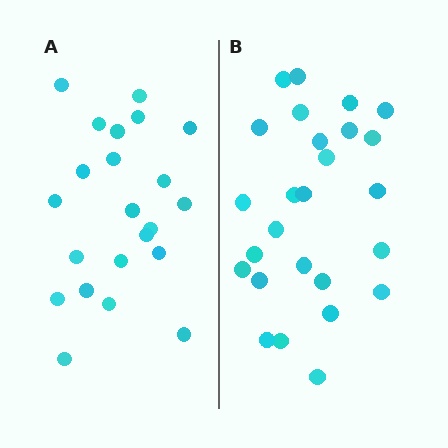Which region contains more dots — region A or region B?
Region B (the right region) has more dots.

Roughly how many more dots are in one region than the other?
Region B has about 4 more dots than region A.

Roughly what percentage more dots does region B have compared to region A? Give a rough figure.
About 20% more.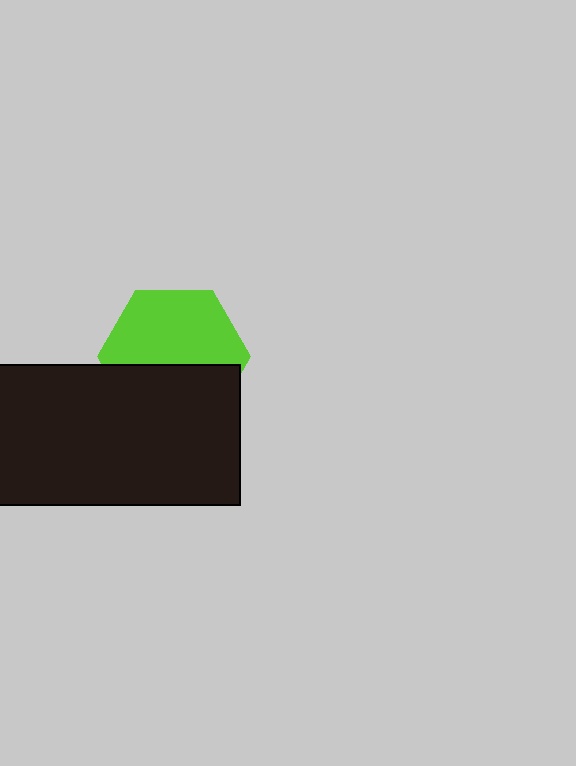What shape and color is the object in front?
The object in front is a black rectangle.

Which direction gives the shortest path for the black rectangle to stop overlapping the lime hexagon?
Moving down gives the shortest separation.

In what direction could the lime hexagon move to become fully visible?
The lime hexagon could move up. That would shift it out from behind the black rectangle entirely.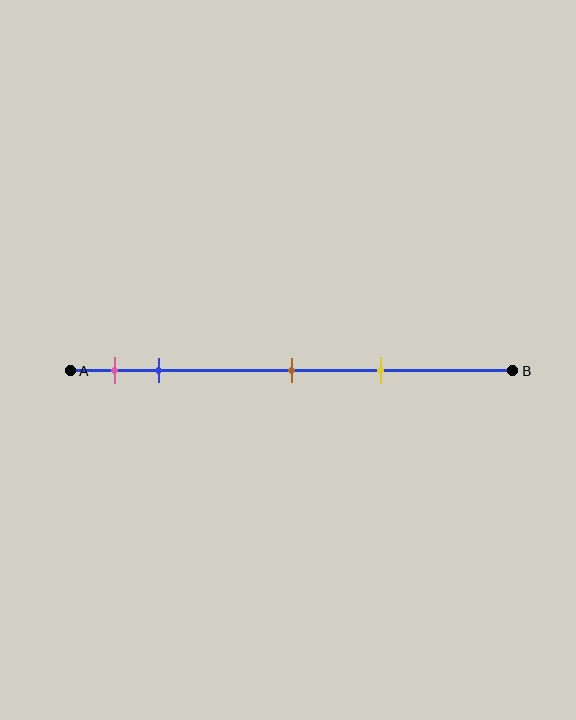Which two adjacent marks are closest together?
The pink and blue marks are the closest adjacent pair.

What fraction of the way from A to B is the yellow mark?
The yellow mark is approximately 70% (0.7) of the way from A to B.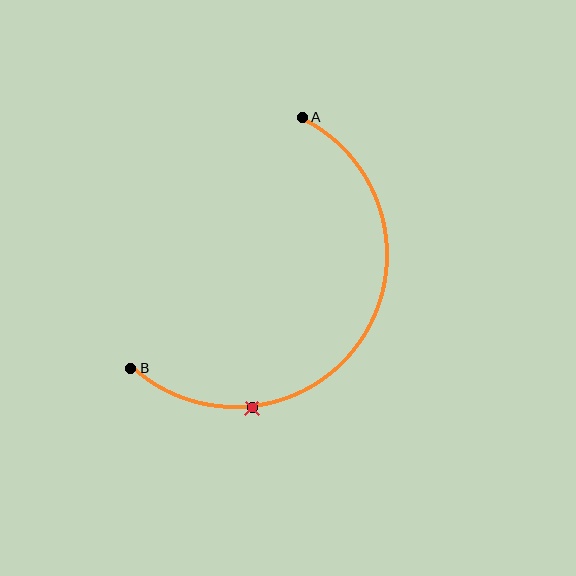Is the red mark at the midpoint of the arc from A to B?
No. The red mark lies on the arc but is closer to endpoint B. The arc midpoint would be at the point on the curve equidistant along the arc from both A and B.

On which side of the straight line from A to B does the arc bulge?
The arc bulges below and to the right of the straight line connecting A and B.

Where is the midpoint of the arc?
The arc midpoint is the point on the curve farthest from the straight line joining A and B. It sits below and to the right of that line.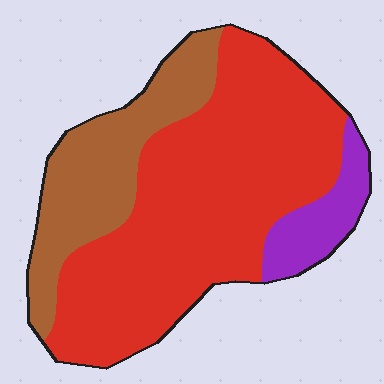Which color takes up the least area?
Purple, at roughly 10%.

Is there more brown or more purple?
Brown.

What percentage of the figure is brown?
Brown covers roughly 25% of the figure.